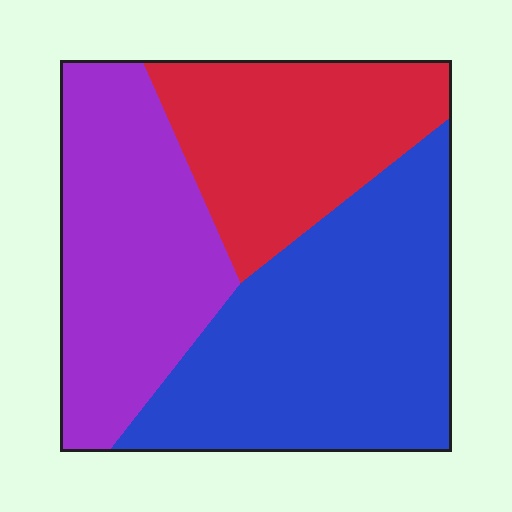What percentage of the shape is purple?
Purple takes up between a sixth and a third of the shape.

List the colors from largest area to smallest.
From largest to smallest: blue, purple, red.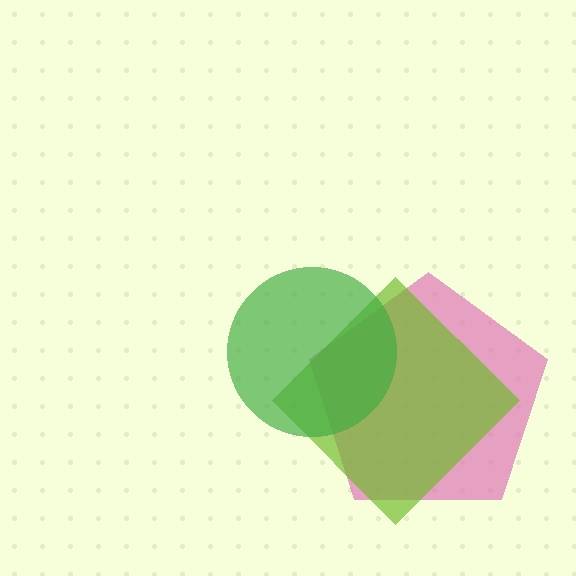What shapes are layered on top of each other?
The layered shapes are: a pink pentagon, a lime diamond, a green circle.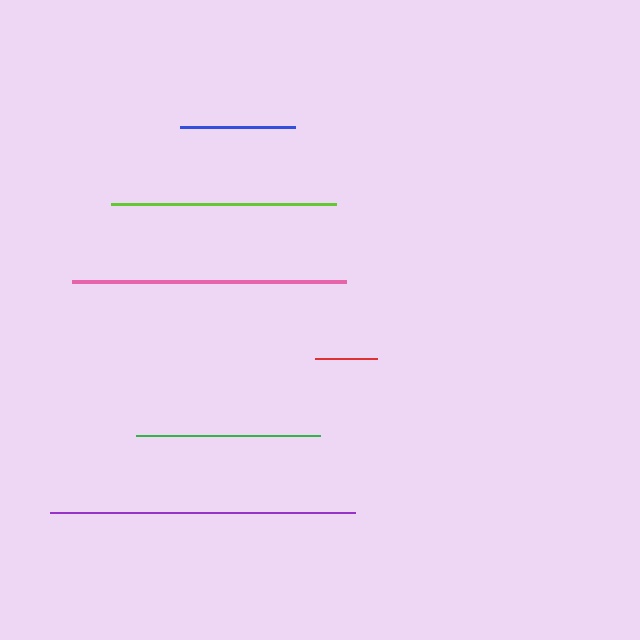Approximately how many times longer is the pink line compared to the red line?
The pink line is approximately 4.4 times the length of the red line.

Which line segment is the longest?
The purple line is the longest at approximately 305 pixels.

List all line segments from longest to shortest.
From longest to shortest: purple, pink, lime, green, blue, red.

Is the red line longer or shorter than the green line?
The green line is longer than the red line.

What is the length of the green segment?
The green segment is approximately 184 pixels long.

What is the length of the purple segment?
The purple segment is approximately 305 pixels long.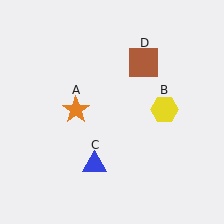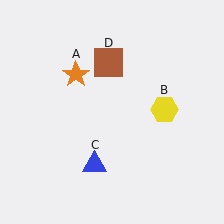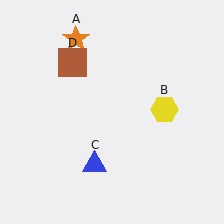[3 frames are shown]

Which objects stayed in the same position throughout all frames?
Yellow hexagon (object B) and blue triangle (object C) remained stationary.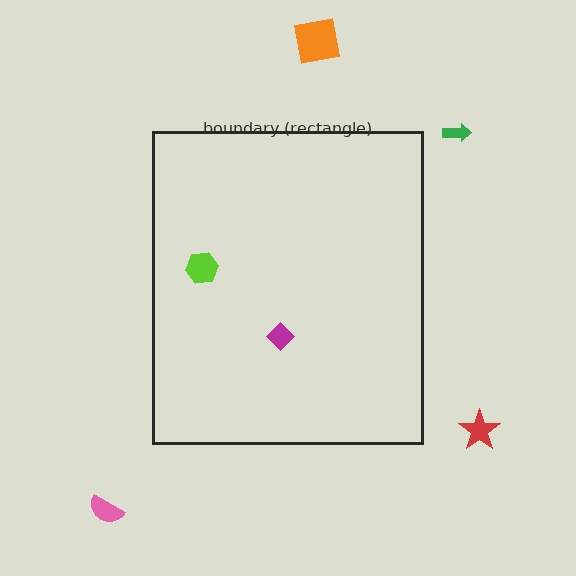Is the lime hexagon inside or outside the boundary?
Inside.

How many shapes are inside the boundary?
2 inside, 4 outside.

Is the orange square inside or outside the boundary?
Outside.